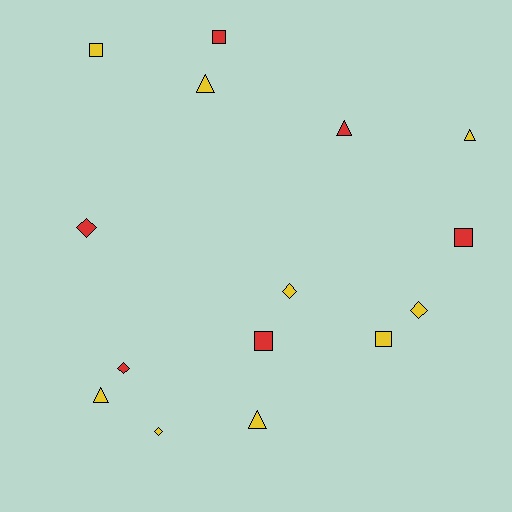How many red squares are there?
There are 3 red squares.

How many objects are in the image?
There are 15 objects.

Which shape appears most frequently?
Diamond, with 5 objects.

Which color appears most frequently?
Yellow, with 9 objects.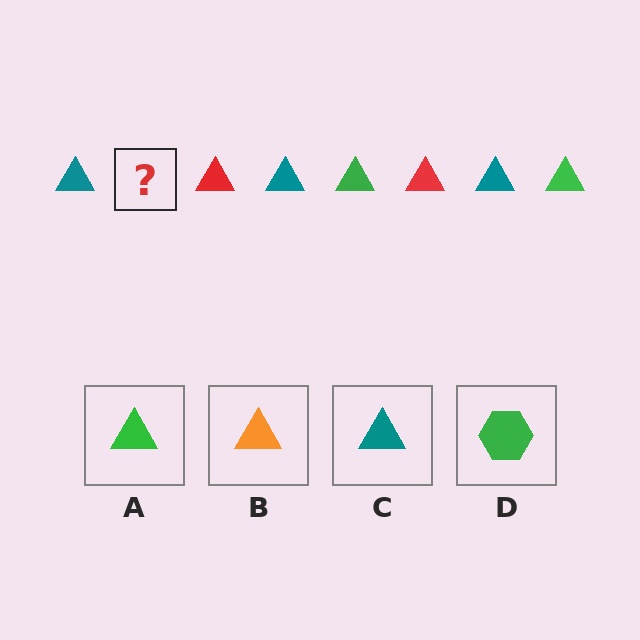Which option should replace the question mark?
Option A.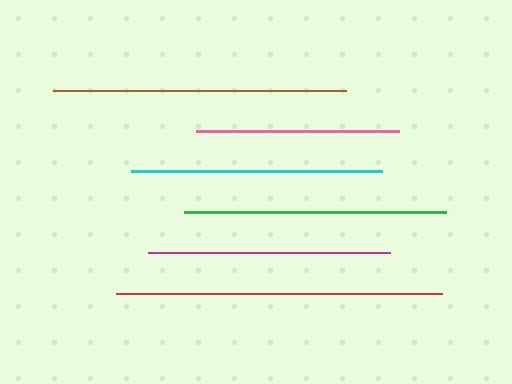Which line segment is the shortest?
The pink line is the shortest at approximately 203 pixels.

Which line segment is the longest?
The red line is the longest at approximately 326 pixels.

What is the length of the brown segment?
The brown segment is approximately 293 pixels long.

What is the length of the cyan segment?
The cyan segment is approximately 251 pixels long.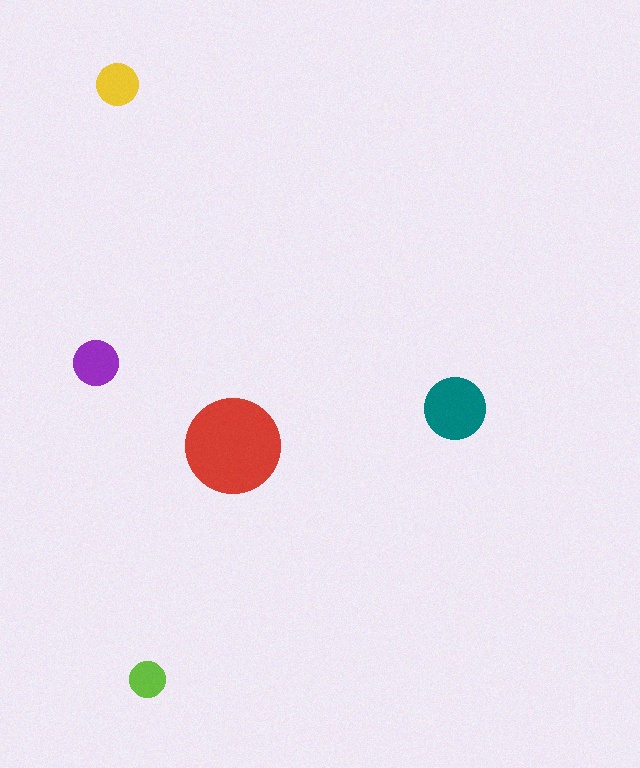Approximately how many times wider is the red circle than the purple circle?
About 2 times wider.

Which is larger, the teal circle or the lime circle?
The teal one.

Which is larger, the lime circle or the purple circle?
The purple one.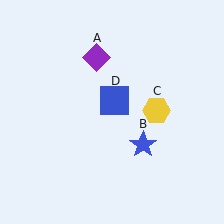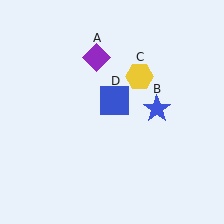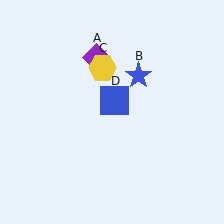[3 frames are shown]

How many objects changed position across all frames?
2 objects changed position: blue star (object B), yellow hexagon (object C).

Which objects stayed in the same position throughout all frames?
Purple diamond (object A) and blue square (object D) remained stationary.